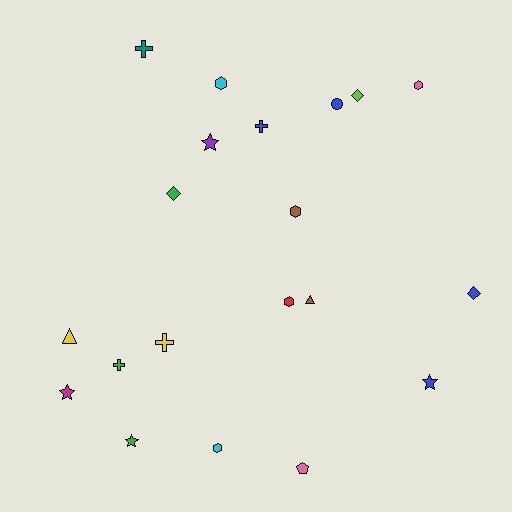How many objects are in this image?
There are 20 objects.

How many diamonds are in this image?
There are 3 diamonds.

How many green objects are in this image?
There are 3 green objects.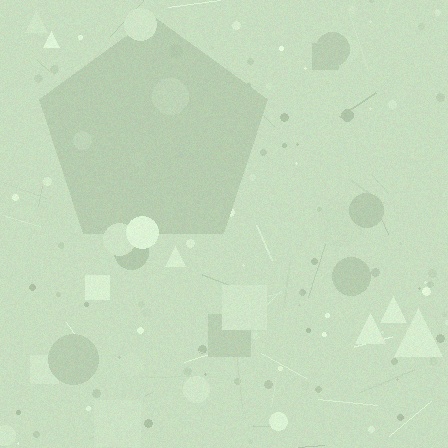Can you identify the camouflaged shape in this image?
The camouflaged shape is a pentagon.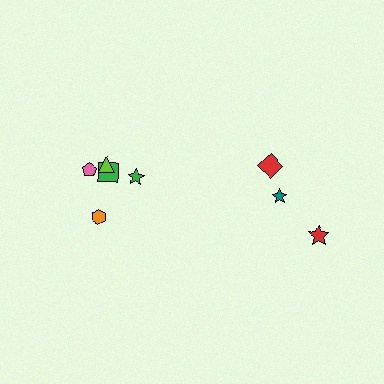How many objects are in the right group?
There are 3 objects.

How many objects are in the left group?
There are 5 objects.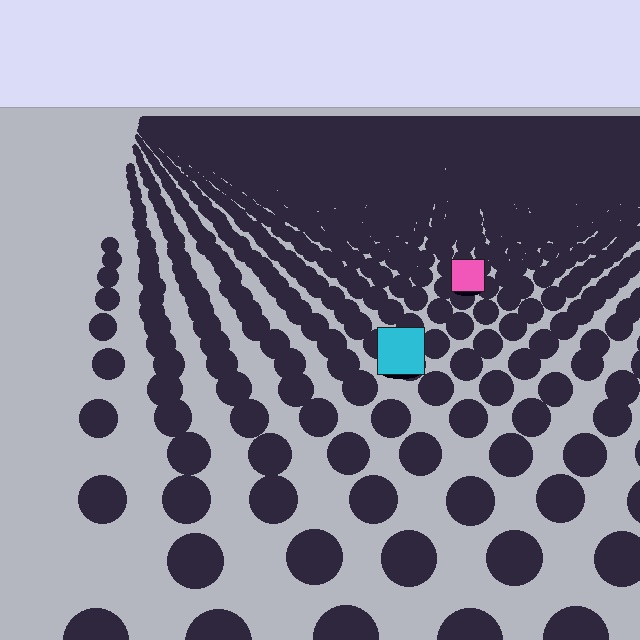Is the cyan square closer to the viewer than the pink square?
Yes. The cyan square is closer — you can tell from the texture gradient: the ground texture is coarser near it.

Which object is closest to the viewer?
The cyan square is closest. The texture marks near it are larger and more spread out.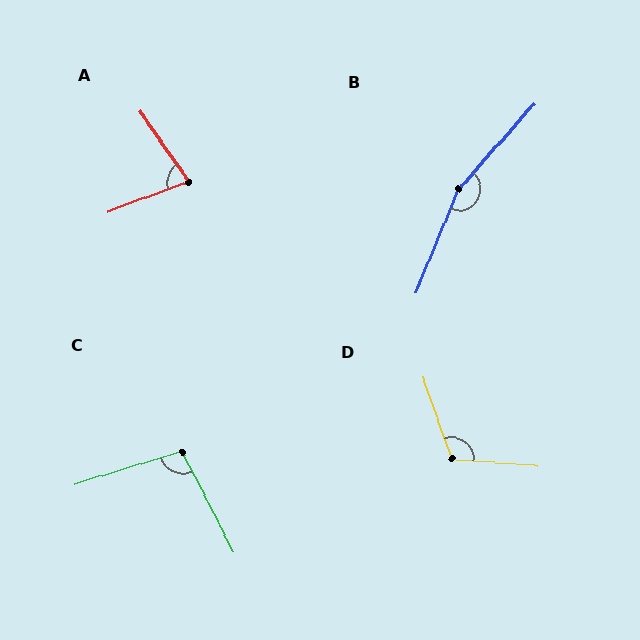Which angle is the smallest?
A, at approximately 75 degrees.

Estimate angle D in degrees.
Approximately 114 degrees.